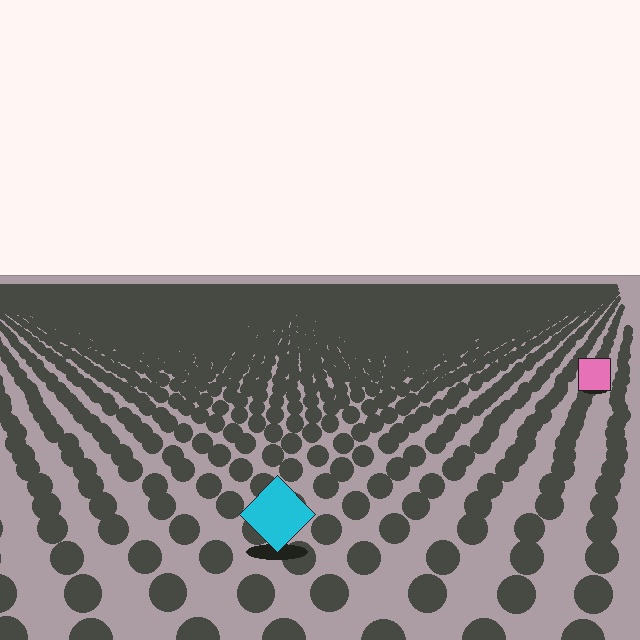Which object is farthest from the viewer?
The pink square is farthest from the viewer. It appears smaller and the ground texture around it is denser.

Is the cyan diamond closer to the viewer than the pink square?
Yes. The cyan diamond is closer — you can tell from the texture gradient: the ground texture is coarser near it.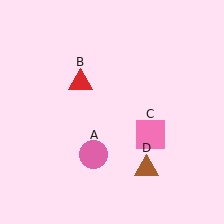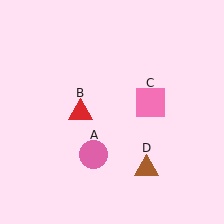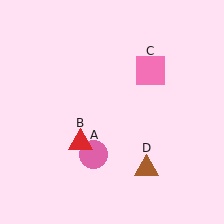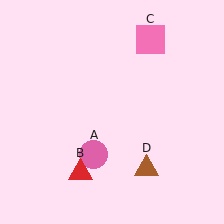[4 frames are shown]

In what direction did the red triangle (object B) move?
The red triangle (object B) moved down.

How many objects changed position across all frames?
2 objects changed position: red triangle (object B), pink square (object C).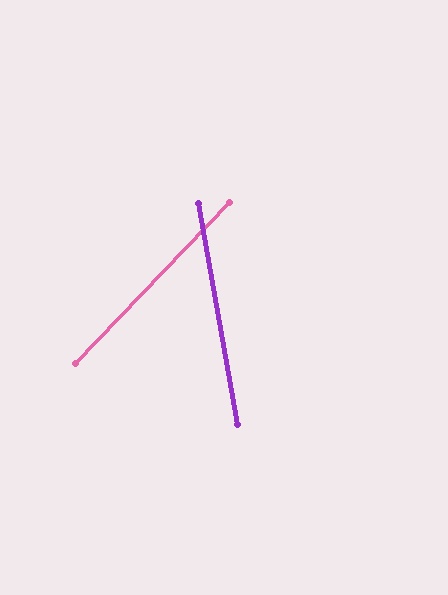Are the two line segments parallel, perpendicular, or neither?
Neither parallel nor perpendicular — they differ by about 54°.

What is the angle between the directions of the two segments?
Approximately 54 degrees.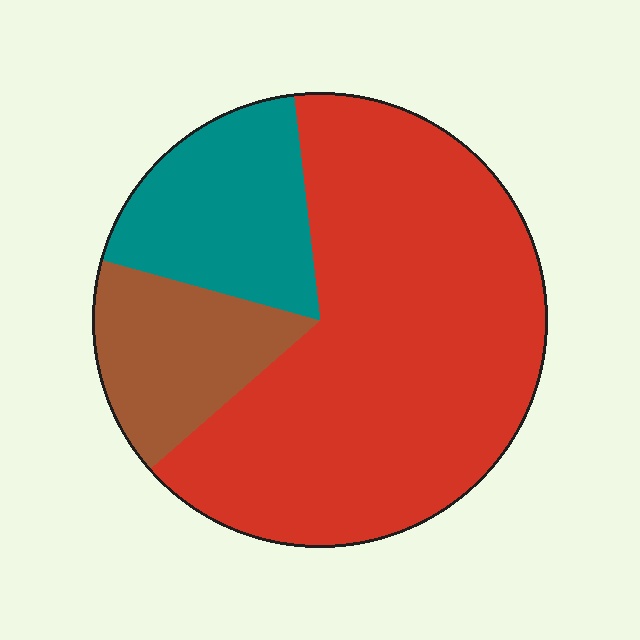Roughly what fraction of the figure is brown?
Brown covers 16% of the figure.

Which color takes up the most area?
Red, at roughly 65%.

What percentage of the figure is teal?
Teal covers about 20% of the figure.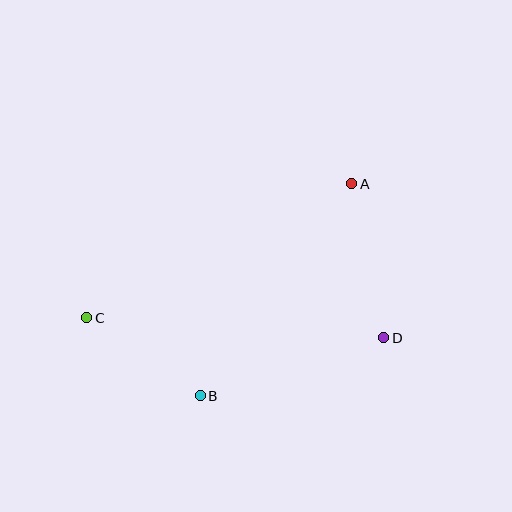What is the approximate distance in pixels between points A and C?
The distance between A and C is approximately 297 pixels.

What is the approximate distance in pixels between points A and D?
The distance between A and D is approximately 157 pixels.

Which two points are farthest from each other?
Points C and D are farthest from each other.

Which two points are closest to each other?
Points B and C are closest to each other.